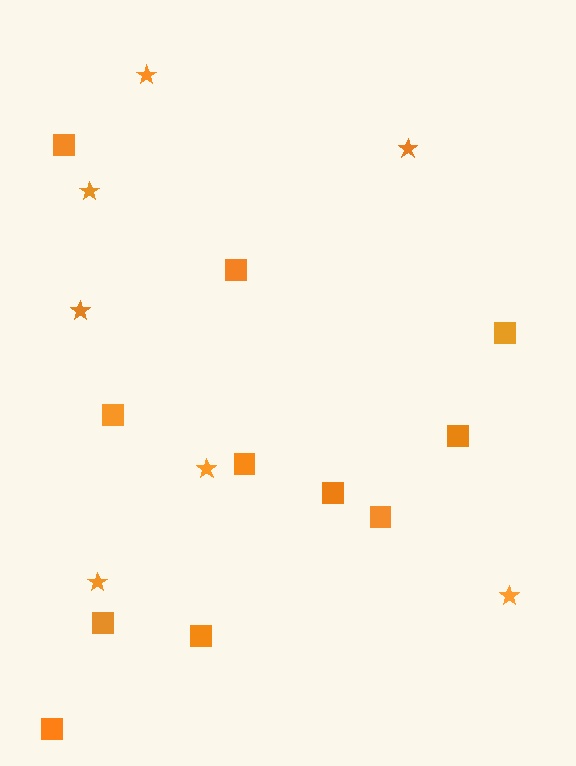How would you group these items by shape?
There are 2 groups: one group of squares (11) and one group of stars (7).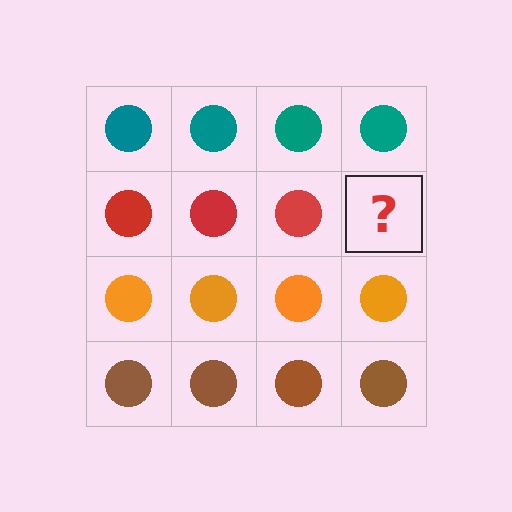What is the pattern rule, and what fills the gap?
The rule is that each row has a consistent color. The gap should be filled with a red circle.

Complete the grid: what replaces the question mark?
The question mark should be replaced with a red circle.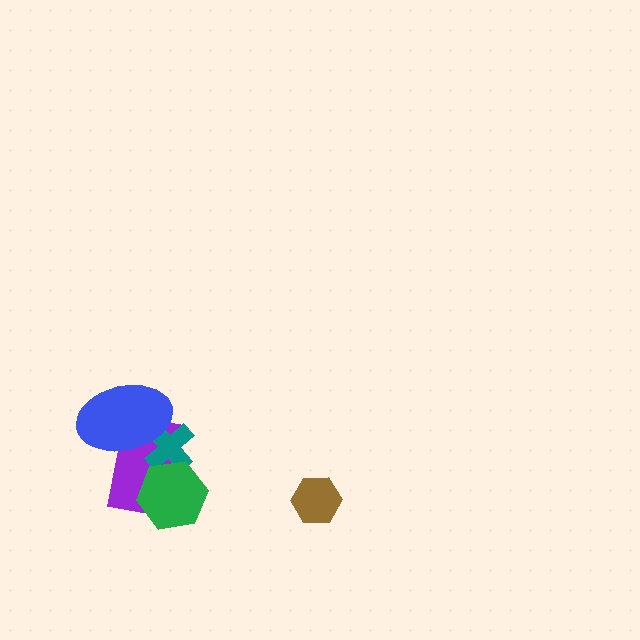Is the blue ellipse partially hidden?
No, no other shape covers it.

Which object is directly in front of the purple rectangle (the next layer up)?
The teal cross is directly in front of the purple rectangle.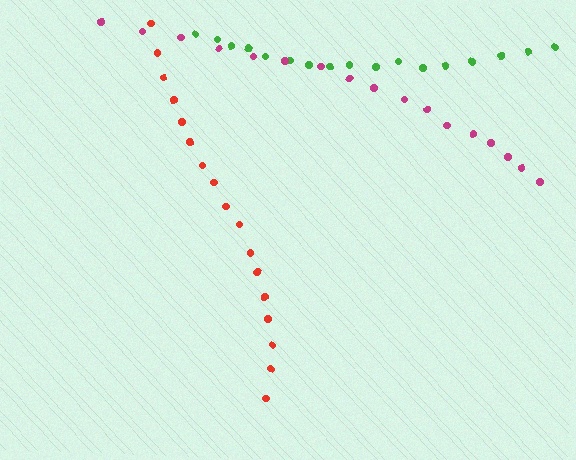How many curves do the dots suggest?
There are 3 distinct paths.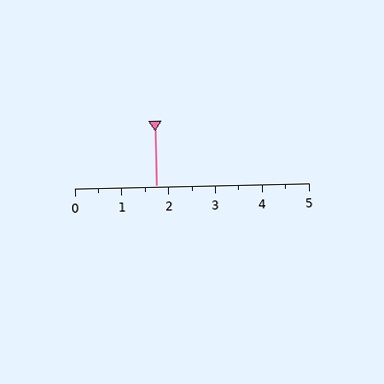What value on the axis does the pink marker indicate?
The marker indicates approximately 1.8.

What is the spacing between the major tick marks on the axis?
The major ticks are spaced 1 apart.